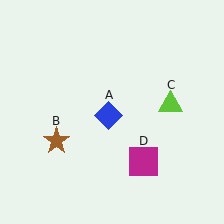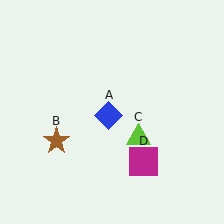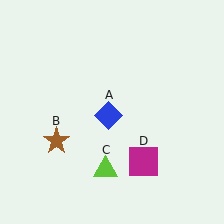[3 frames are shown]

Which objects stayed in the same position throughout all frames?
Blue diamond (object A) and brown star (object B) and magenta square (object D) remained stationary.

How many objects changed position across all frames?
1 object changed position: lime triangle (object C).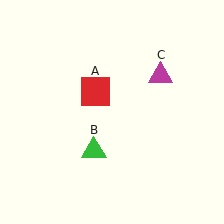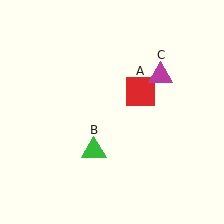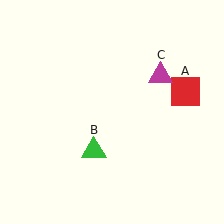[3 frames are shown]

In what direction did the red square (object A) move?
The red square (object A) moved right.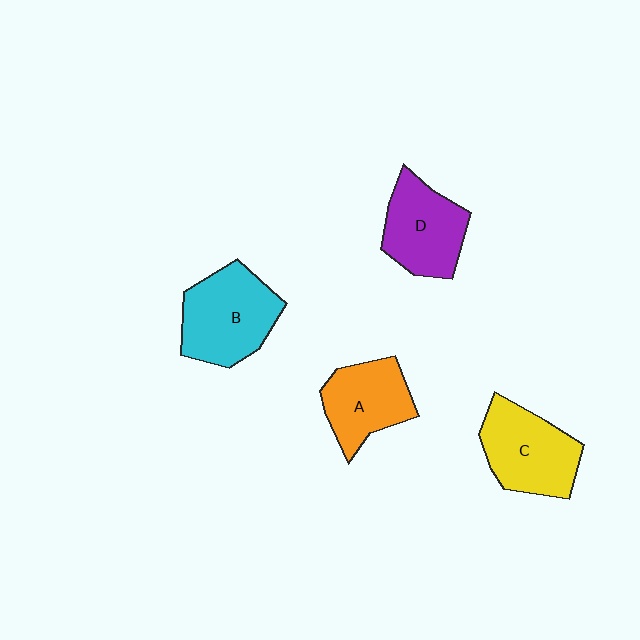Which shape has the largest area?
Shape B (cyan).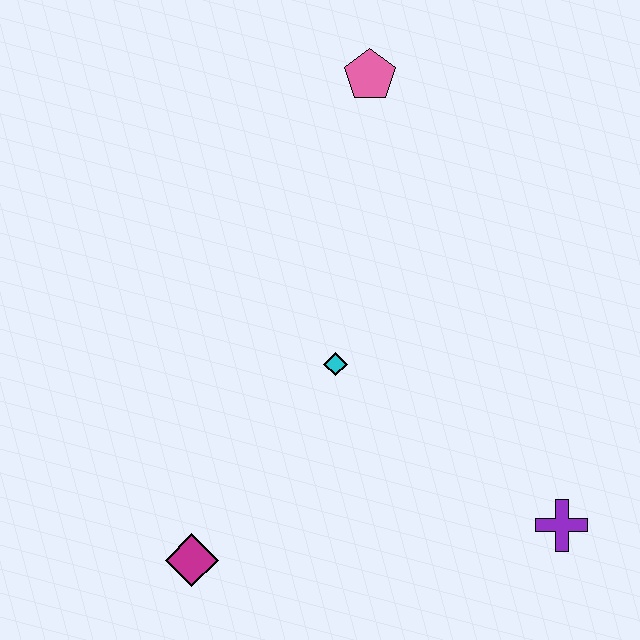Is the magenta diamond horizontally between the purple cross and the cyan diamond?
No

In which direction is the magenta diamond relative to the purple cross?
The magenta diamond is to the left of the purple cross.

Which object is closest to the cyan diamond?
The magenta diamond is closest to the cyan diamond.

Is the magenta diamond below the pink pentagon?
Yes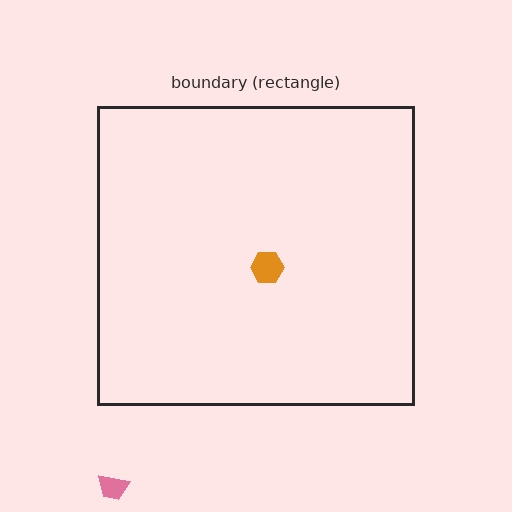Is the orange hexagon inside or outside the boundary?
Inside.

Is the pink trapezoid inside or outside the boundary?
Outside.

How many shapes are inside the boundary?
1 inside, 1 outside.